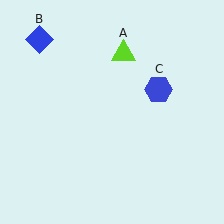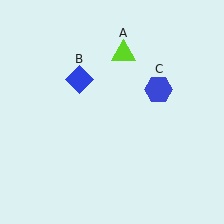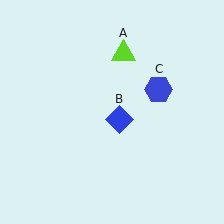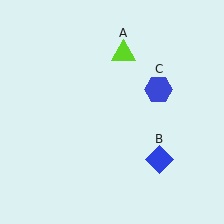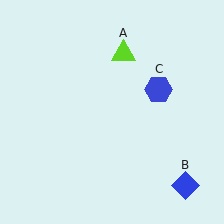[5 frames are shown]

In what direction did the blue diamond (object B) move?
The blue diamond (object B) moved down and to the right.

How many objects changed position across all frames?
1 object changed position: blue diamond (object B).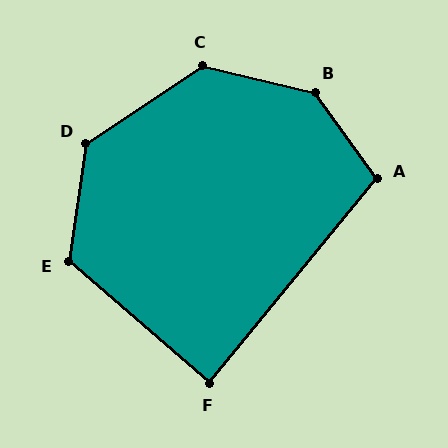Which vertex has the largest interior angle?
B, at approximately 140 degrees.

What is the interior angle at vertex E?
Approximately 122 degrees (obtuse).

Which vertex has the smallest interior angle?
F, at approximately 88 degrees.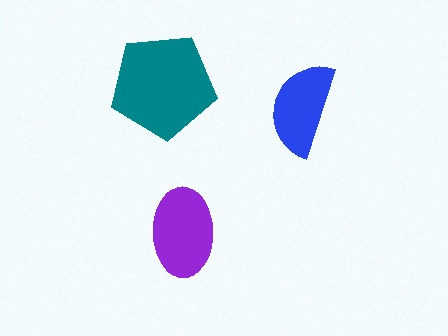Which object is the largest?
The teal pentagon.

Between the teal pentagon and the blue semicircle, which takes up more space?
The teal pentagon.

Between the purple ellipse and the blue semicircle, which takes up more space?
The purple ellipse.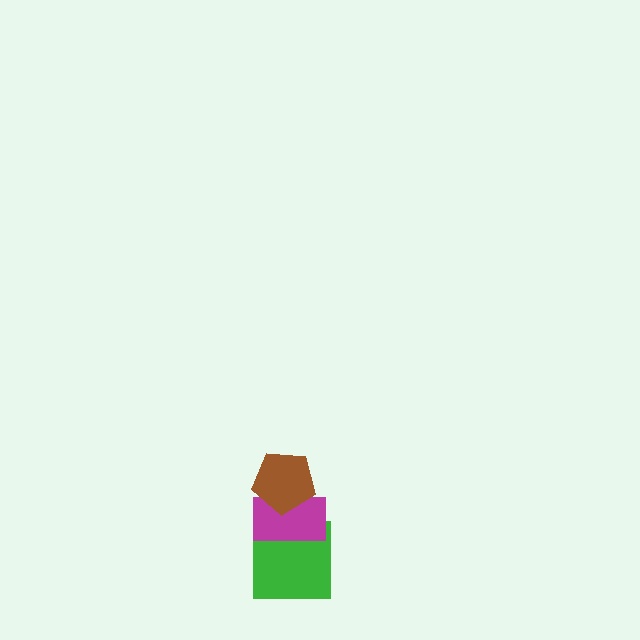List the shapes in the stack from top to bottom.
From top to bottom: the brown pentagon, the magenta rectangle, the green square.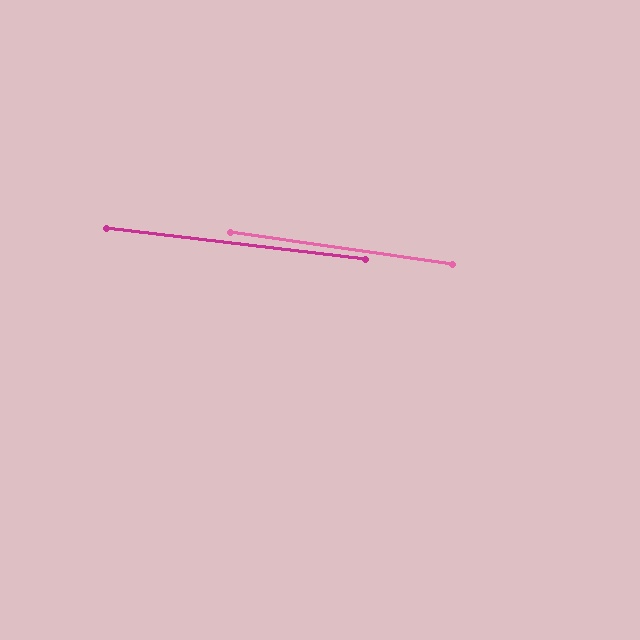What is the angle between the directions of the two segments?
Approximately 1 degree.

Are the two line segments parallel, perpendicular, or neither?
Parallel — their directions differ by only 1.3°.